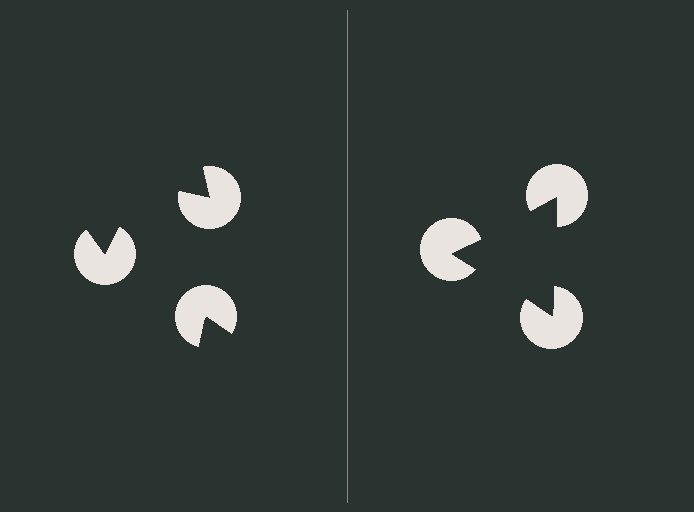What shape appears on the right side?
An illusory triangle.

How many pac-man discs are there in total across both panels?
6 — 3 on each side.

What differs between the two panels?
The pac-man discs are positioned identically on both sides; only the wedge orientations differ. On the right they align to a triangle; on the left they are misaligned.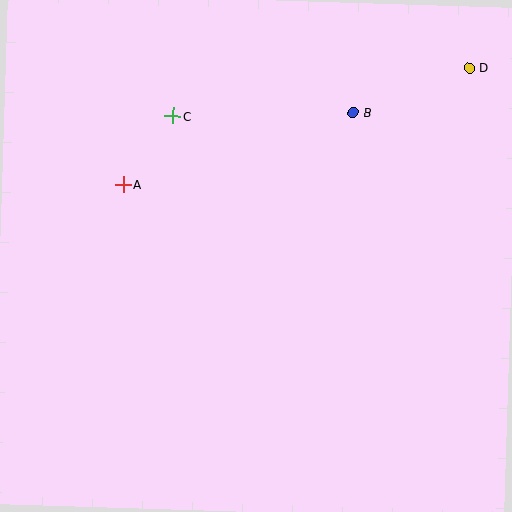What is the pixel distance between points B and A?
The distance between B and A is 241 pixels.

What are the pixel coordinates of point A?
Point A is at (124, 185).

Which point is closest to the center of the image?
Point A at (124, 185) is closest to the center.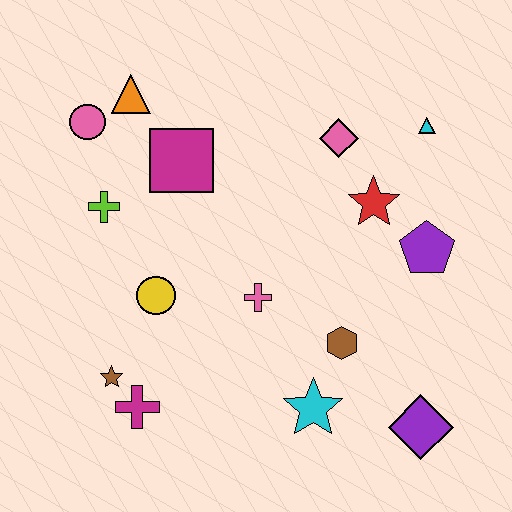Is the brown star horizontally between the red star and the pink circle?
Yes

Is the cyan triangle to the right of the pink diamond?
Yes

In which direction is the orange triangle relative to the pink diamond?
The orange triangle is to the left of the pink diamond.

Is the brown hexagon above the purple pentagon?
No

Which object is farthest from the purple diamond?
The pink circle is farthest from the purple diamond.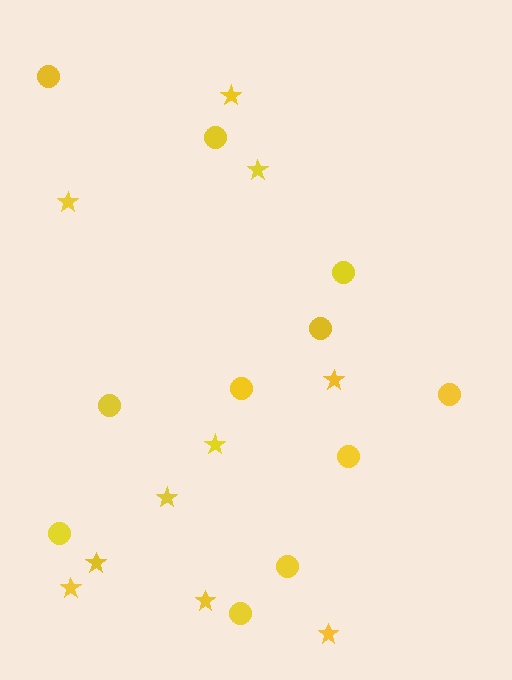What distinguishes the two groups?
There are 2 groups: one group of circles (11) and one group of stars (10).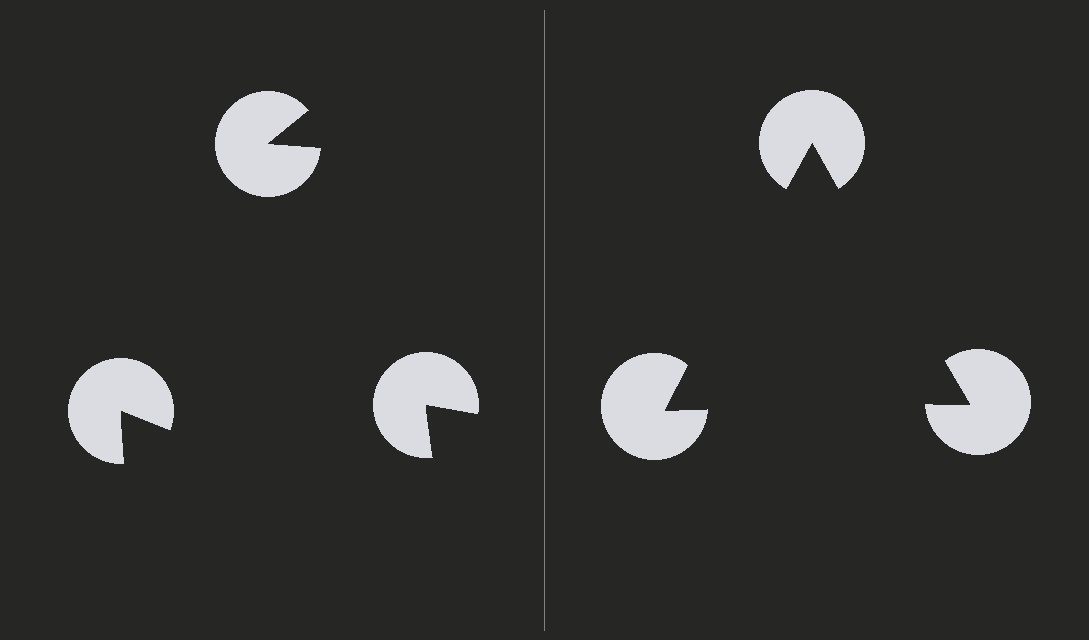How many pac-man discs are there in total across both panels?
6 — 3 on each side.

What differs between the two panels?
The pac-man discs are positioned identically on both sides; only the wedge orientations differ. On the right they align to a triangle; on the left they are misaligned.